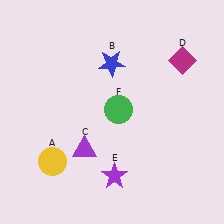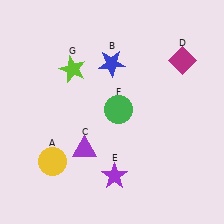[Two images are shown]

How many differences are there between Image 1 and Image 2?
There is 1 difference between the two images.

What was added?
A lime star (G) was added in Image 2.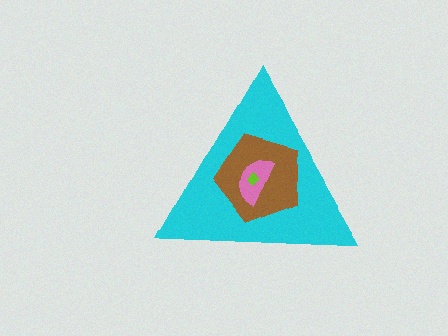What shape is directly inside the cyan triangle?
The brown pentagon.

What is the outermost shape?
The cyan triangle.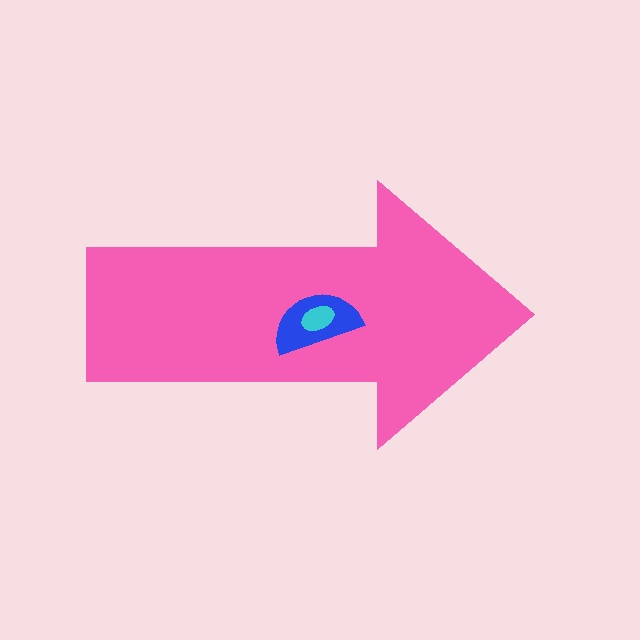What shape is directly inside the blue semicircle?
The cyan ellipse.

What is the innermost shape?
The cyan ellipse.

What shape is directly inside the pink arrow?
The blue semicircle.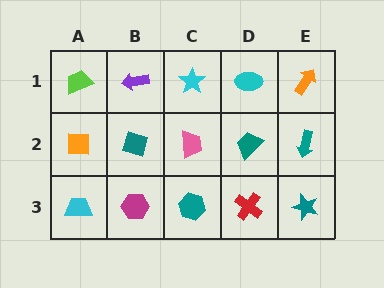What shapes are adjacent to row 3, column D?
A teal trapezoid (row 2, column D), a teal hexagon (row 3, column C), a teal star (row 3, column E).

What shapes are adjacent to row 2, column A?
A lime trapezoid (row 1, column A), a cyan trapezoid (row 3, column A), a teal diamond (row 2, column B).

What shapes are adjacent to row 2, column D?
A cyan ellipse (row 1, column D), a red cross (row 3, column D), a pink trapezoid (row 2, column C), a teal arrow (row 2, column E).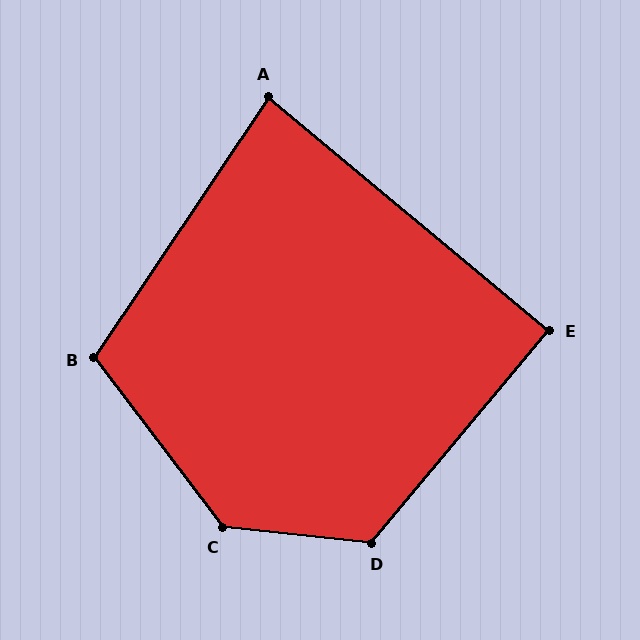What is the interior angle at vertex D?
Approximately 124 degrees (obtuse).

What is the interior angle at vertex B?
Approximately 109 degrees (obtuse).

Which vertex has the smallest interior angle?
A, at approximately 84 degrees.